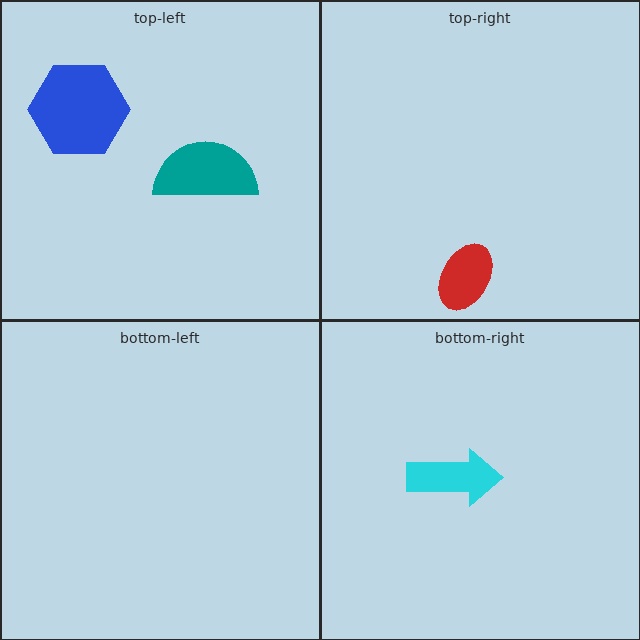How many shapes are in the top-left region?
2.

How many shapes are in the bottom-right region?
1.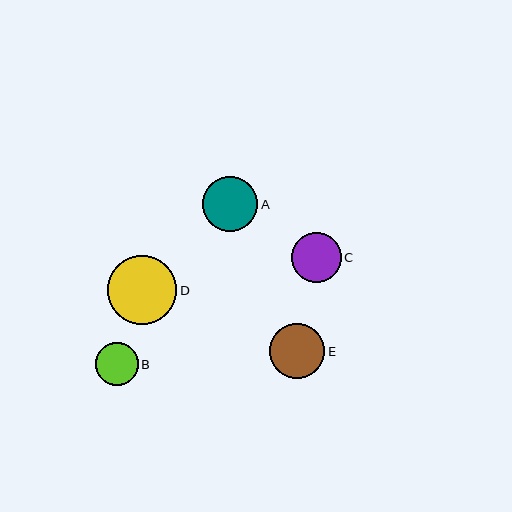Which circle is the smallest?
Circle B is the smallest with a size of approximately 43 pixels.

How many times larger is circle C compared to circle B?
Circle C is approximately 1.2 times the size of circle B.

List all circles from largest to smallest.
From largest to smallest: D, E, A, C, B.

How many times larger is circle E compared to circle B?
Circle E is approximately 1.3 times the size of circle B.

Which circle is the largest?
Circle D is the largest with a size of approximately 70 pixels.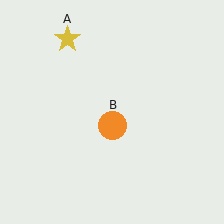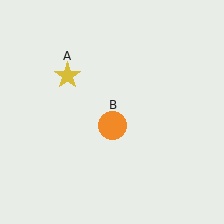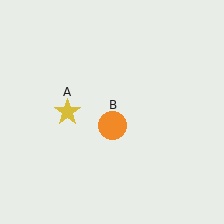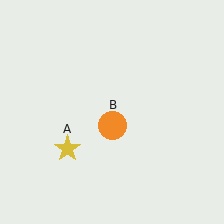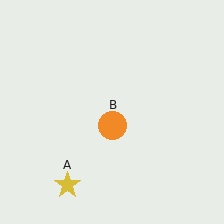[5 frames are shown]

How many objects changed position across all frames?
1 object changed position: yellow star (object A).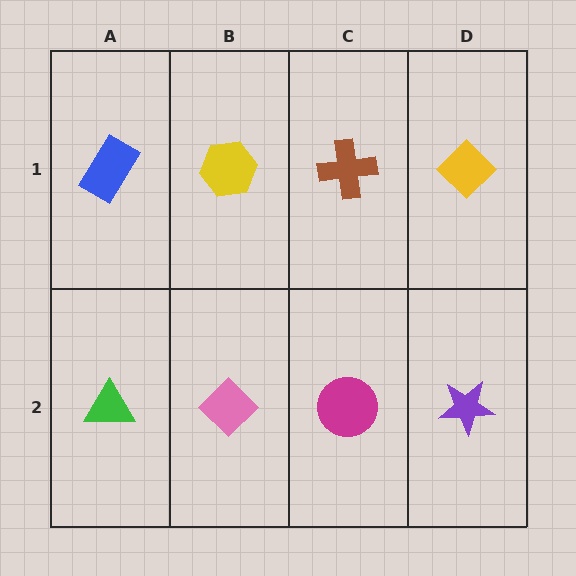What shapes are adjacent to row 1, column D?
A purple star (row 2, column D), a brown cross (row 1, column C).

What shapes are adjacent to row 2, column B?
A yellow hexagon (row 1, column B), a green triangle (row 2, column A), a magenta circle (row 2, column C).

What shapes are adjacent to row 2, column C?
A brown cross (row 1, column C), a pink diamond (row 2, column B), a purple star (row 2, column D).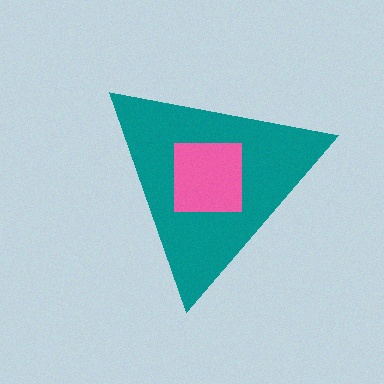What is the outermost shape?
The teal triangle.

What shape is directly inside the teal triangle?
The pink square.